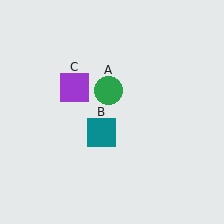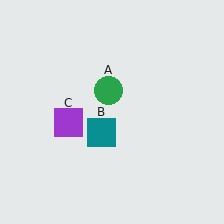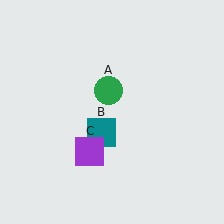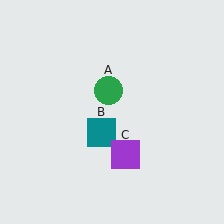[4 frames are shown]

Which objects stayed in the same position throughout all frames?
Green circle (object A) and teal square (object B) remained stationary.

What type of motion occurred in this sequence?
The purple square (object C) rotated counterclockwise around the center of the scene.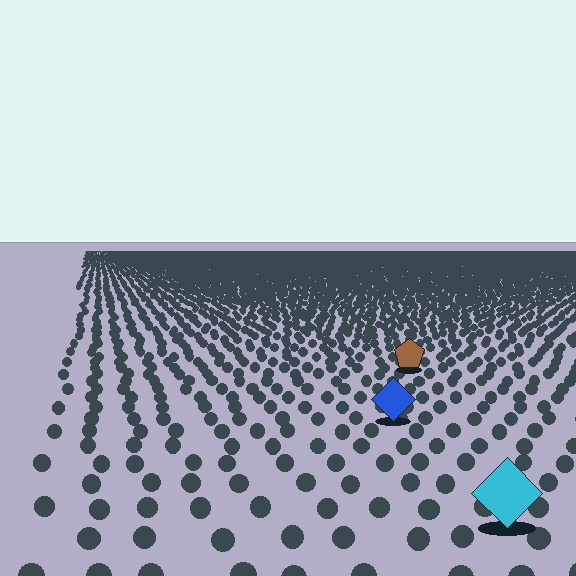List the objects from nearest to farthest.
From nearest to farthest: the cyan diamond, the blue diamond, the brown pentagon.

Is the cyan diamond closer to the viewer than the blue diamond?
Yes. The cyan diamond is closer — you can tell from the texture gradient: the ground texture is coarser near it.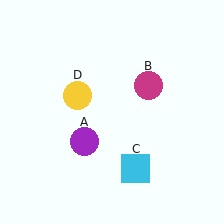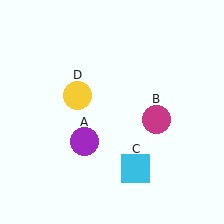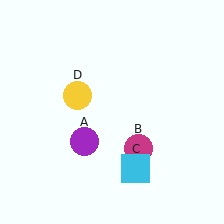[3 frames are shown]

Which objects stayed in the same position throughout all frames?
Purple circle (object A) and cyan square (object C) and yellow circle (object D) remained stationary.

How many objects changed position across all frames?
1 object changed position: magenta circle (object B).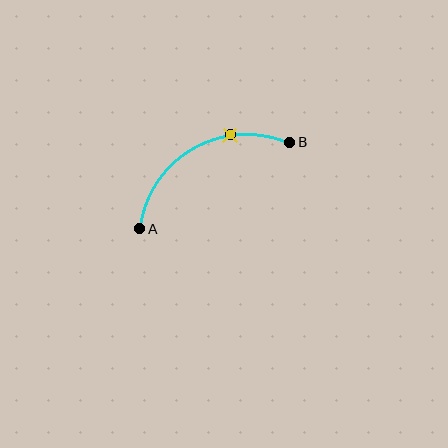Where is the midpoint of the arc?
The arc midpoint is the point on the curve farthest from the straight line joining A and B. It sits above that line.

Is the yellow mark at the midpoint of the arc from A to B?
No. The yellow mark lies on the arc but is closer to endpoint B. The arc midpoint would be at the point on the curve equidistant along the arc from both A and B.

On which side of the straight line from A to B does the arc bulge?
The arc bulges above the straight line connecting A and B.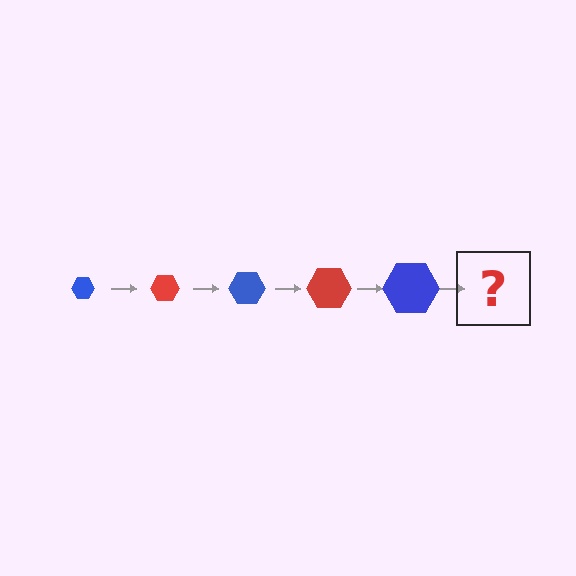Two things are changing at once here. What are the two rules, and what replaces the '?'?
The two rules are that the hexagon grows larger each step and the color cycles through blue and red. The '?' should be a red hexagon, larger than the previous one.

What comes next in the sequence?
The next element should be a red hexagon, larger than the previous one.